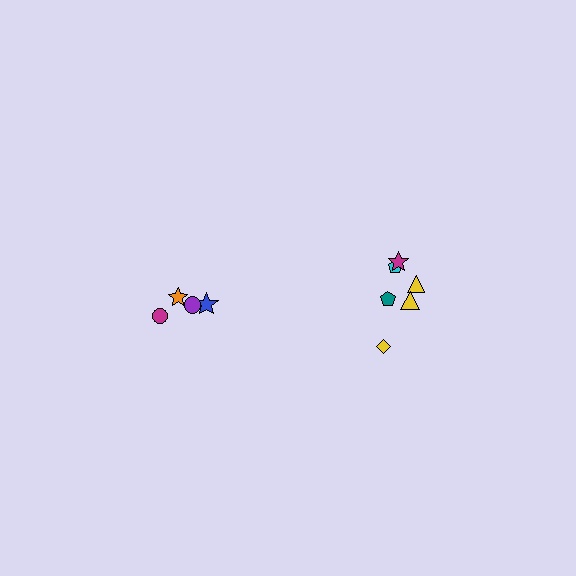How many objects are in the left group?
There are 4 objects.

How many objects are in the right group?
There are 6 objects.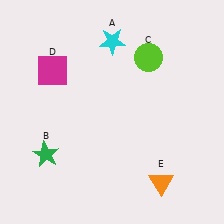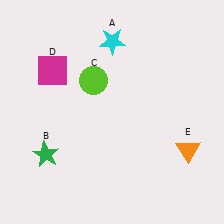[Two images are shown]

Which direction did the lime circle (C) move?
The lime circle (C) moved left.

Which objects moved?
The objects that moved are: the lime circle (C), the orange triangle (E).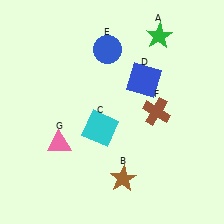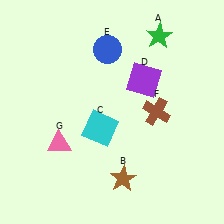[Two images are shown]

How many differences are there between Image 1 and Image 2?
There is 1 difference between the two images.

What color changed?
The square (D) changed from blue in Image 1 to purple in Image 2.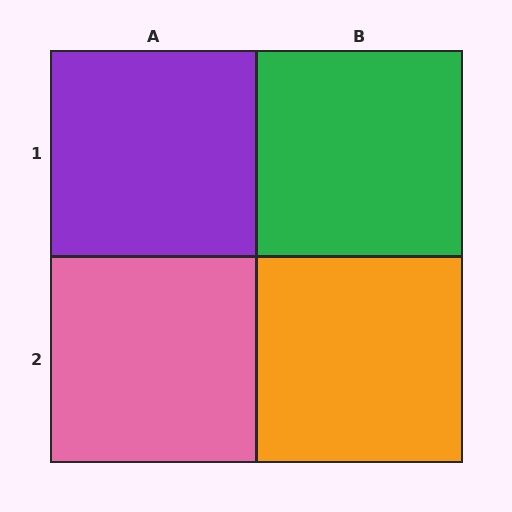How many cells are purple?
1 cell is purple.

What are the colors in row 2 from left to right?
Pink, orange.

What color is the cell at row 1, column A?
Purple.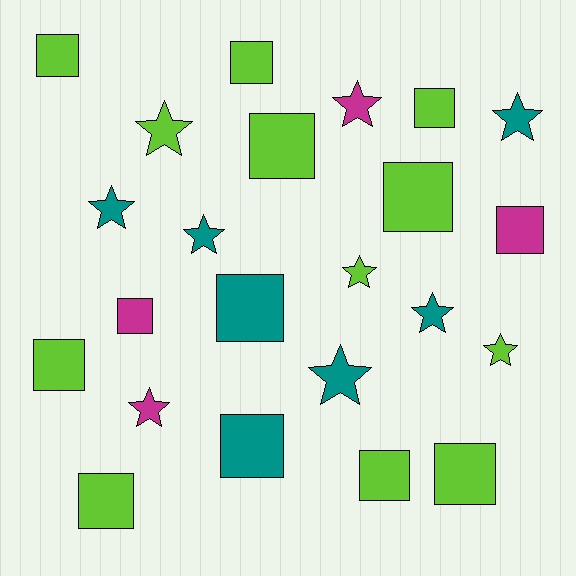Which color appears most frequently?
Lime, with 12 objects.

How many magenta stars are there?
There are 2 magenta stars.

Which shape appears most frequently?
Square, with 13 objects.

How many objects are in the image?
There are 23 objects.